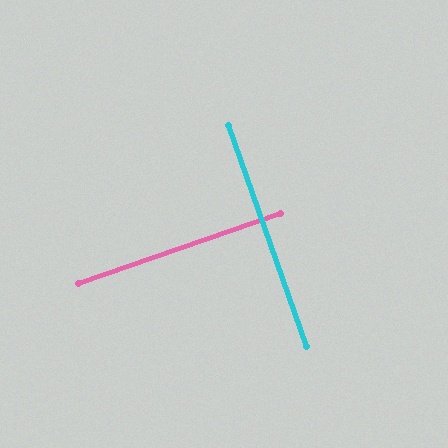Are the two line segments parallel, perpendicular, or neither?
Perpendicular — they meet at approximately 90°.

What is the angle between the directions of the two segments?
Approximately 90 degrees.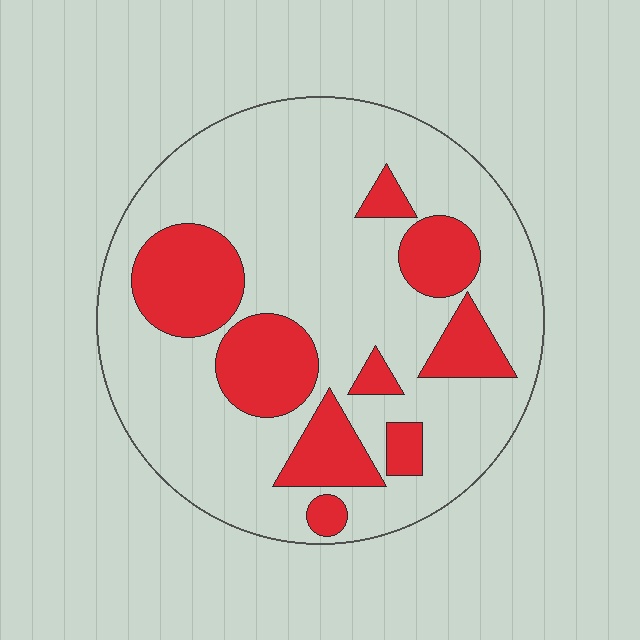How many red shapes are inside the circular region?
9.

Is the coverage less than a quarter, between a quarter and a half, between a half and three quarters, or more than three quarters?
Between a quarter and a half.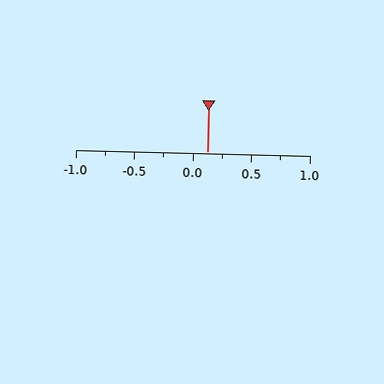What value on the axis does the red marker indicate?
The marker indicates approximately 0.12.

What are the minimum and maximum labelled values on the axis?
The axis runs from -1.0 to 1.0.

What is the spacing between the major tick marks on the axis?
The major ticks are spaced 0.5 apart.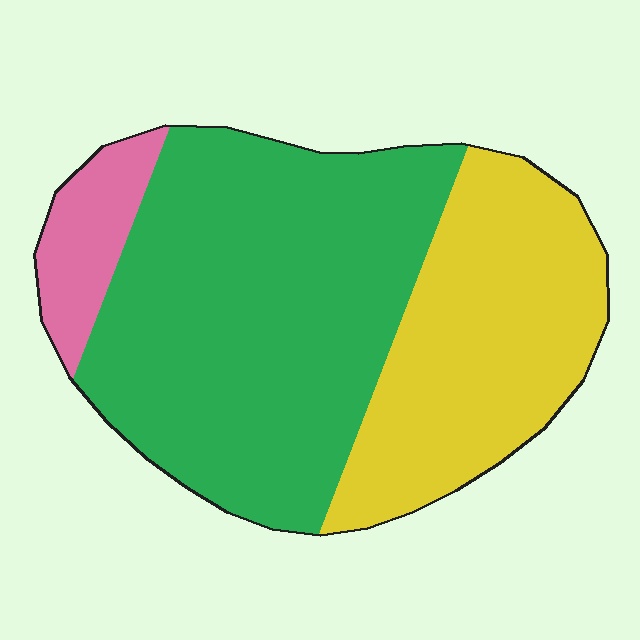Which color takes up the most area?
Green, at roughly 55%.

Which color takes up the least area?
Pink, at roughly 10%.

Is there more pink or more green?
Green.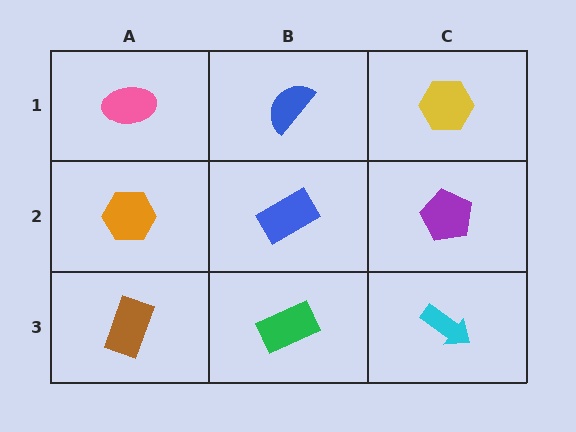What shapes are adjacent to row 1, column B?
A blue rectangle (row 2, column B), a pink ellipse (row 1, column A), a yellow hexagon (row 1, column C).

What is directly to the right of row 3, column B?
A cyan arrow.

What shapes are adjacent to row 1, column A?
An orange hexagon (row 2, column A), a blue semicircle (row 1, column B).